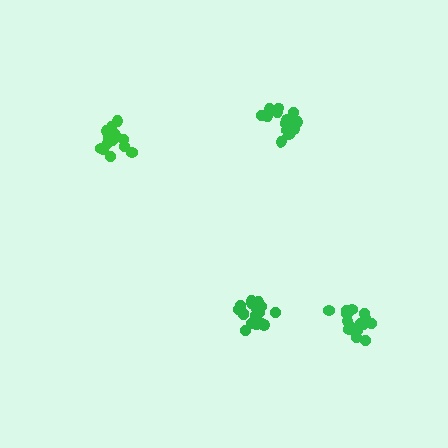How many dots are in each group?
Group 1: 18 dots, Group 2: 15 dots, Group 3: 17 dots, Group 4: 14 dots (64 total).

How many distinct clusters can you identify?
There are 4 distinct clusters.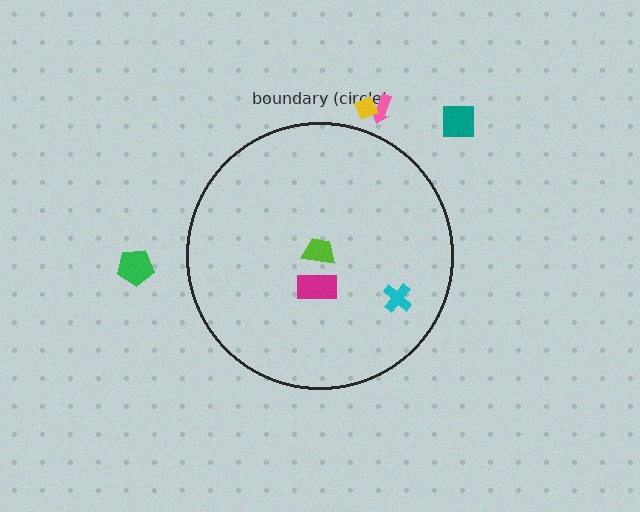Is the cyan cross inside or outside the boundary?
Inside.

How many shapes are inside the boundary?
3 inside, 4 outside.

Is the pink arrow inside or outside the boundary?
Outside.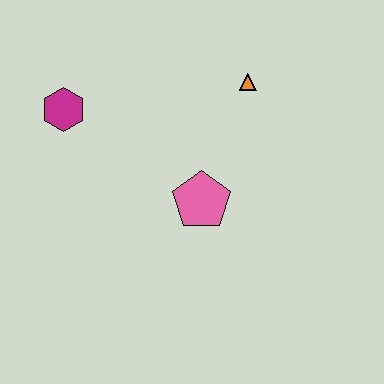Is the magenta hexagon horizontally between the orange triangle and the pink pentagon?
No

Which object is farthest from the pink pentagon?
The magenta hexagon is farthest from the pink pentagon.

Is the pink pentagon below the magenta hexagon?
Yes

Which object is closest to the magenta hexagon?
The pink pentagon is closest to the magenta hexagon.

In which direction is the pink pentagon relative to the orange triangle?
The pink pentagon is below the orange triangle.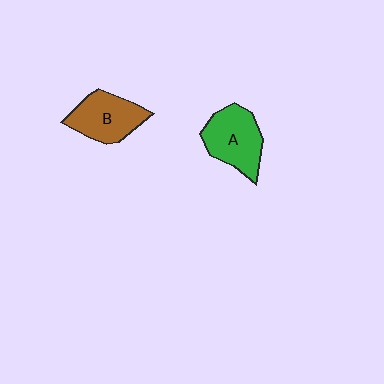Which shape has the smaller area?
Shape B (brown).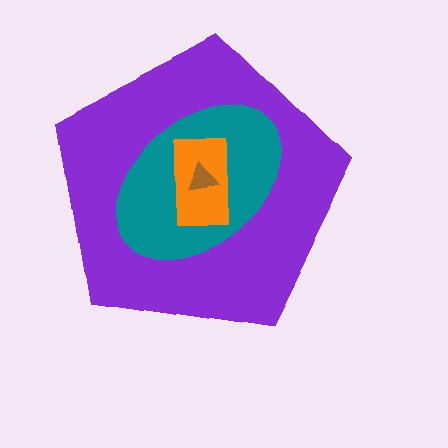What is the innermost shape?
The brown triangle.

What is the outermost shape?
The purple pentagon.